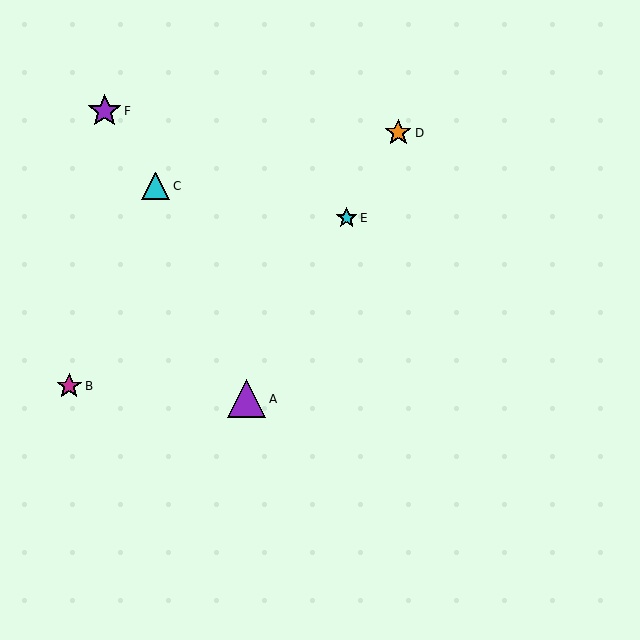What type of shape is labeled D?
Shape D is an orange star.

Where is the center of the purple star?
The center of the purple star is at (105, 111).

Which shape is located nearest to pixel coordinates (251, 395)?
The purple triangle (labeled A) at (247, 399) is nearest to that location.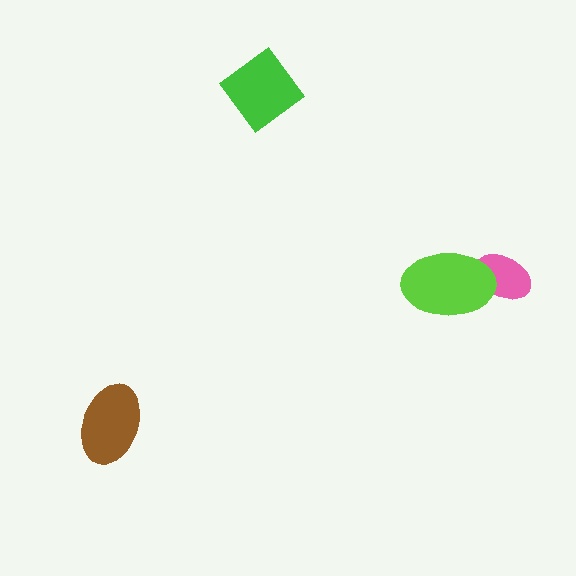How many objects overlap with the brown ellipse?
0 objects overlap with the brown ellipse.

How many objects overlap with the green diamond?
0 objects overlap with the green diamond.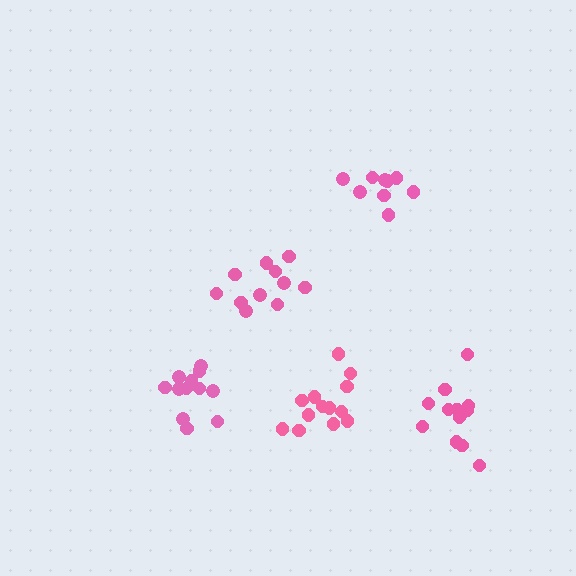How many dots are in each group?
Group 1: 9 dots, Group 2: 13 dots, Group 3: 13 dots, Group 4: 12 dots, Group 5: 11 dots (58 total).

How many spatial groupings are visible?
There are 5 spatial groupings.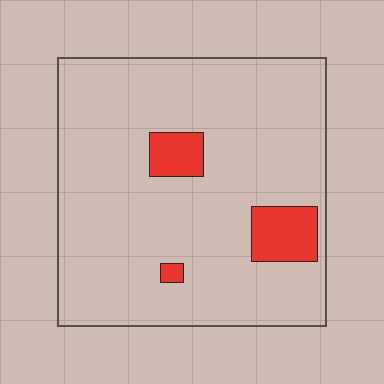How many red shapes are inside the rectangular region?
3.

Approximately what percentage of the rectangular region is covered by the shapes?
Approximately 10%.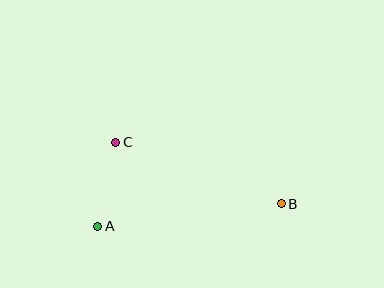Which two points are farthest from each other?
Points A and B are farthest from each other.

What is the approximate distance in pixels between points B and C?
The distance between B and C is approximately 177 pixels.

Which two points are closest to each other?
Points A and C are closest to each other.